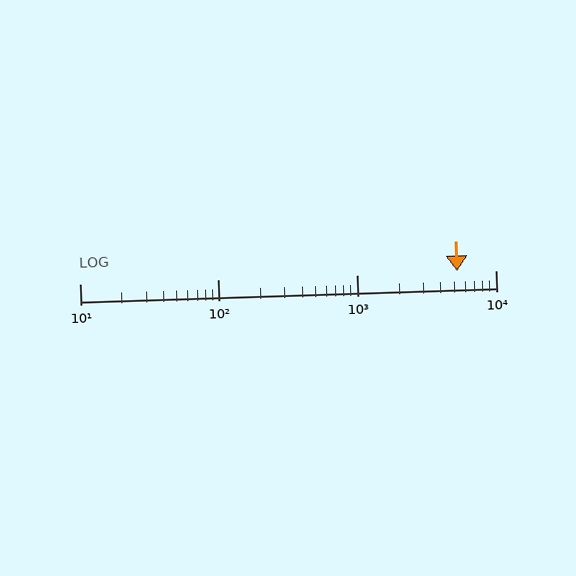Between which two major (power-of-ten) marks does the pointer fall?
The pointer is between 1000 and 10000.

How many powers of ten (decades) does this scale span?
The scale spans 3 decades, from 10 to 10000.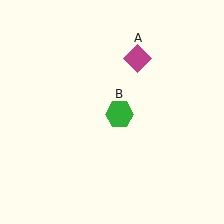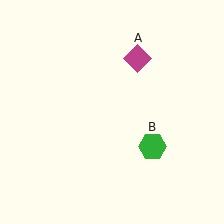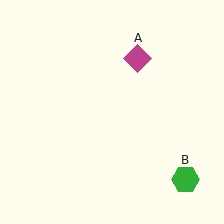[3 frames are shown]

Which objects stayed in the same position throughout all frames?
Magenta diamond (object A) remained stationary.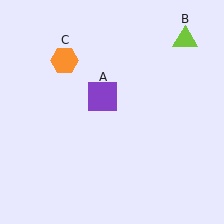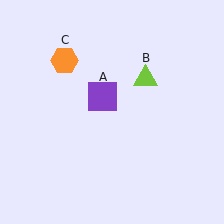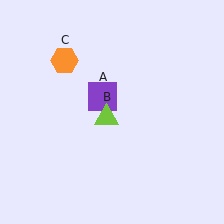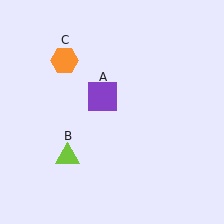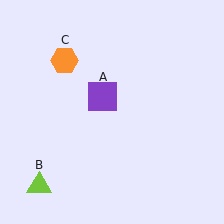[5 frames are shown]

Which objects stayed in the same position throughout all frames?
Purple square (object A) and orange hexagon (object C) remained stationary.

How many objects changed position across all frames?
1 object changed position: lime triangle (object B).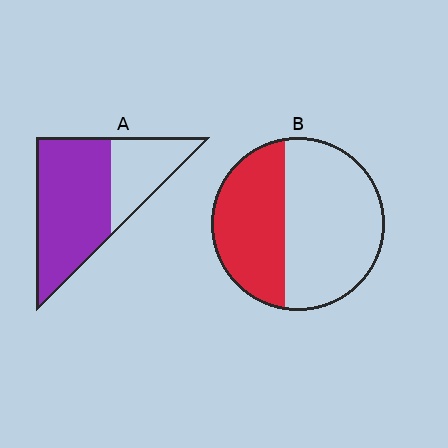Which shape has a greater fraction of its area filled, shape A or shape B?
Shape A.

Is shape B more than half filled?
No.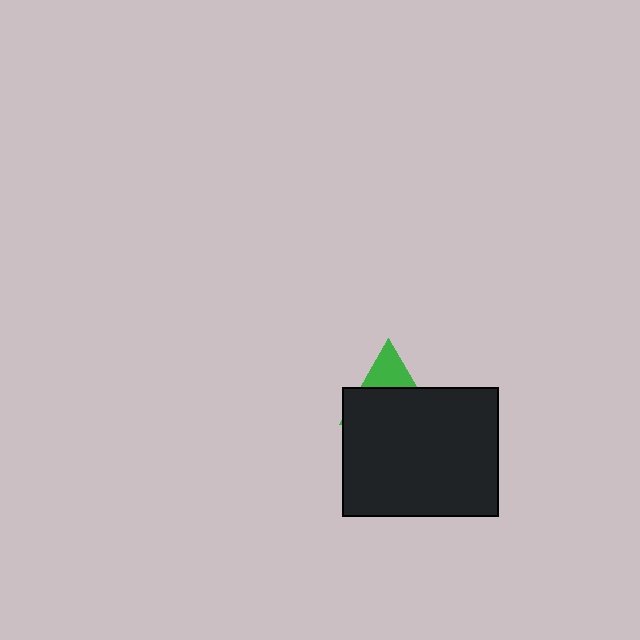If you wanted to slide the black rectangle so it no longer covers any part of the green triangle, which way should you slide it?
Slide it down — that is the most direct way to separate the two shapes.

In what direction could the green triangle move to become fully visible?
The green triangle could move up. That would shift it out from behind the black rectangle entirely.